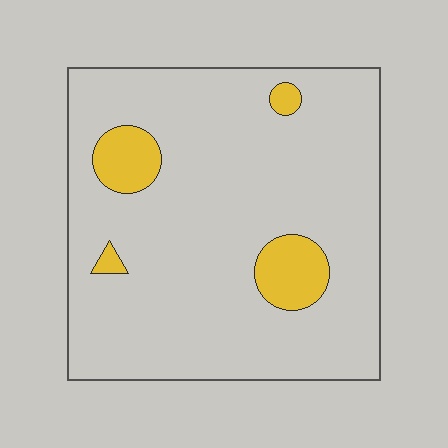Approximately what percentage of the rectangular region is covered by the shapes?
Approximately 10%.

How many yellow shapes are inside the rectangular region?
4.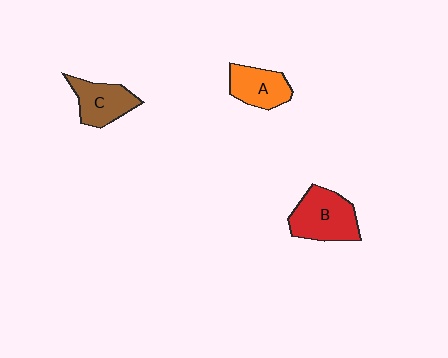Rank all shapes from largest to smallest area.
From largest to smallest: B (red), C (brown), A (orange).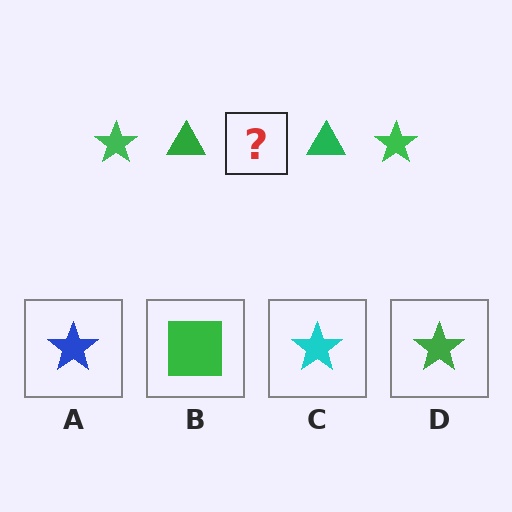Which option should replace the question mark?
Option D.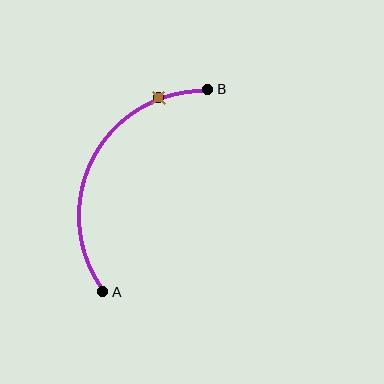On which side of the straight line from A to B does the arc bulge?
The arc bulges to the left of the straight line connecting A and B.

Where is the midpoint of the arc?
The arc midpoint is the point on the curve farthest from the straight line joining A and B. It sits to the left of that line.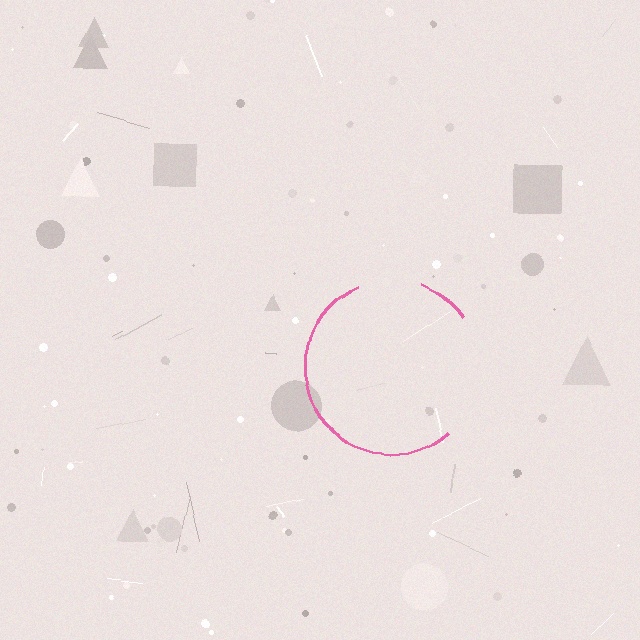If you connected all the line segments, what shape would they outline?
They would outline a circle.